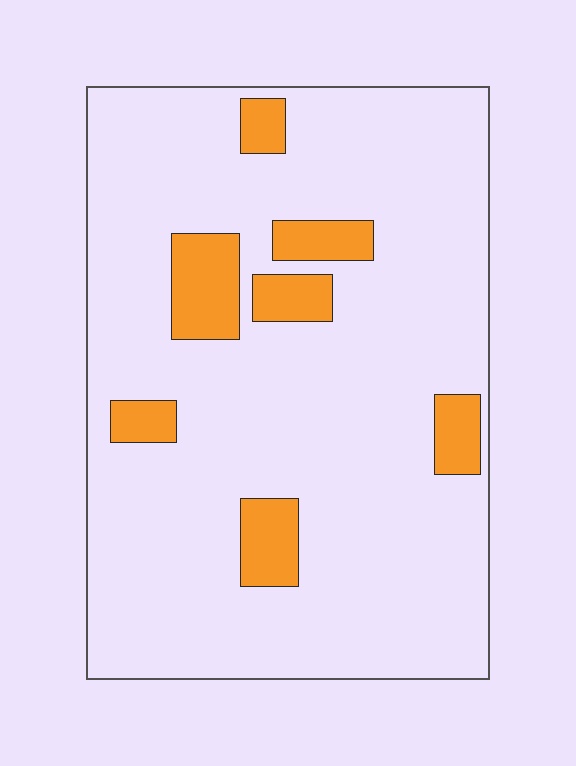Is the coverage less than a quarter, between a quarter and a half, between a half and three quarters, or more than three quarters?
Less than a quarter.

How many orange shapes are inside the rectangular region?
7.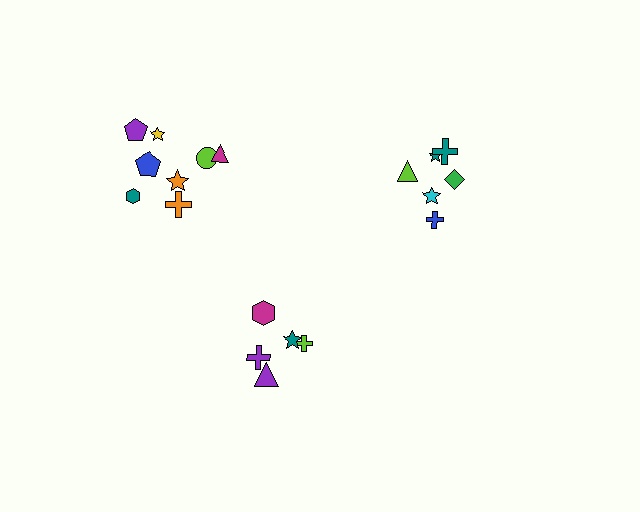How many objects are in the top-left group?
There are 8 objects.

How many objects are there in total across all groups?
There are 19 objects.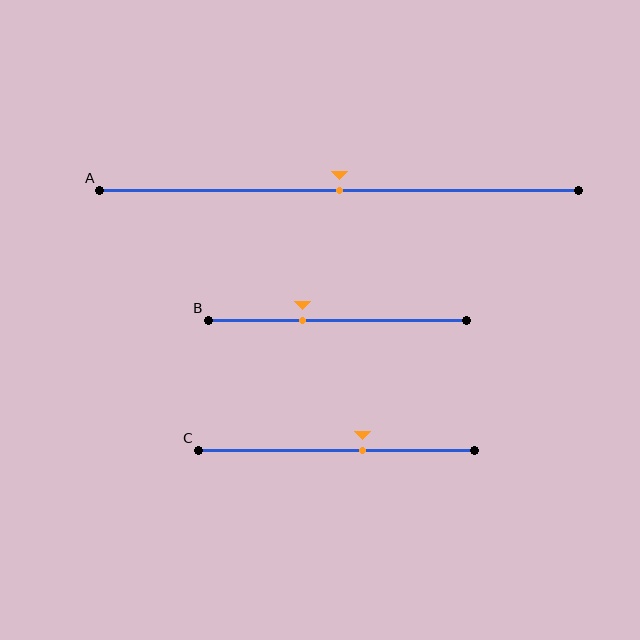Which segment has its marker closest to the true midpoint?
Segment A has its marker closest to the true midpoint.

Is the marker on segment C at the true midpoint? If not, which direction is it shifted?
No, the marker on segment C is shifted to the right by about 9% of the segment length.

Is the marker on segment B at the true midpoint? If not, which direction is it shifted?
No, the marker on segment B is shifted to the left by about 13% of the segment length.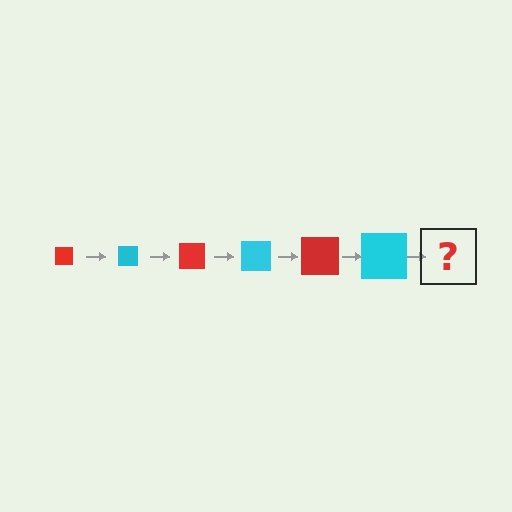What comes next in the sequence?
The next element should be a red square, larger than the previous one.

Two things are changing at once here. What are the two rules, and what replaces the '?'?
The two rules are that the square grows larger each step and the color cycles through red and cyan. The '?' should be a red square, larger than the previous one.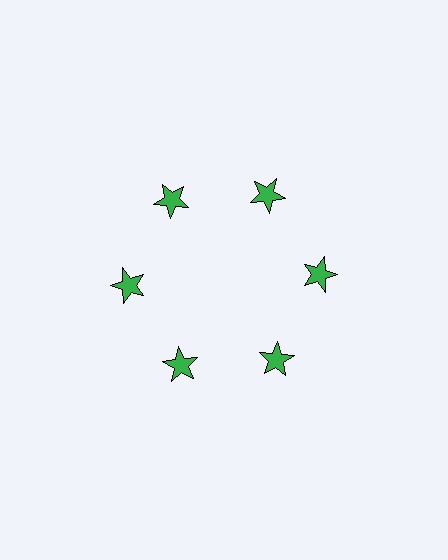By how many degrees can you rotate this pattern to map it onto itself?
The pattern maps onto itself every 60 degrees of rotation.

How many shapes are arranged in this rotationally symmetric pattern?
There are 6 shapes, arranged in 6 groups of 1.